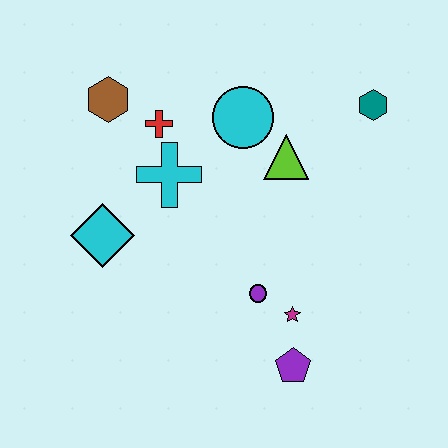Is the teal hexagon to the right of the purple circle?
Yes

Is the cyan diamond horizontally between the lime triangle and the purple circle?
No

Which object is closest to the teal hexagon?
The lime triangle is closest to the teal hexagon.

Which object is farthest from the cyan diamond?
The teal hexagon is farthest from the cyan diamond.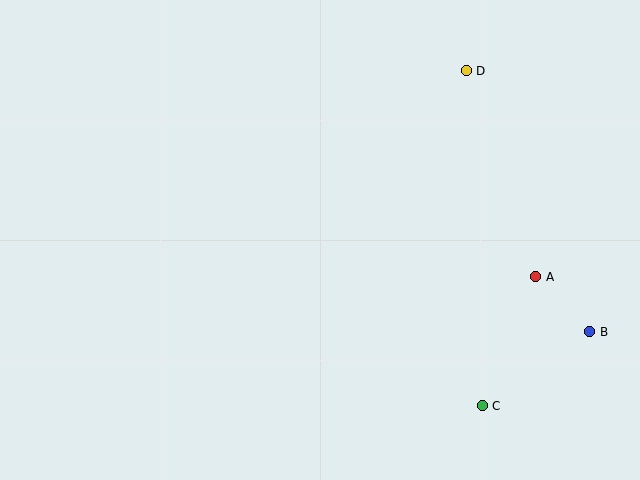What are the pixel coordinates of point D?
Point D is at (466, 71).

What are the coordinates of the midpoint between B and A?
The midpoint between B and A is at (563, 304).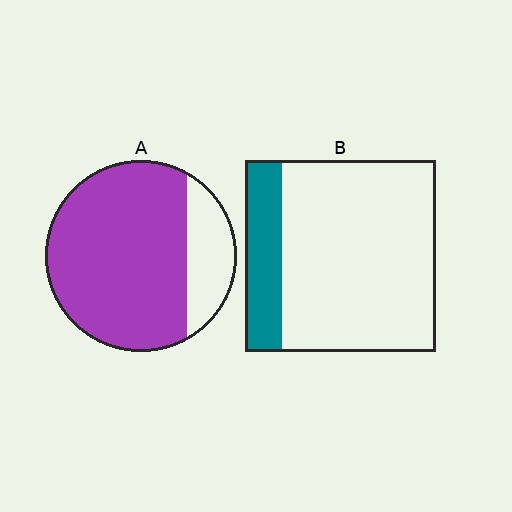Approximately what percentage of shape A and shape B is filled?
A is approximately 80% and B is approximately 20%.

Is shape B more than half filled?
No.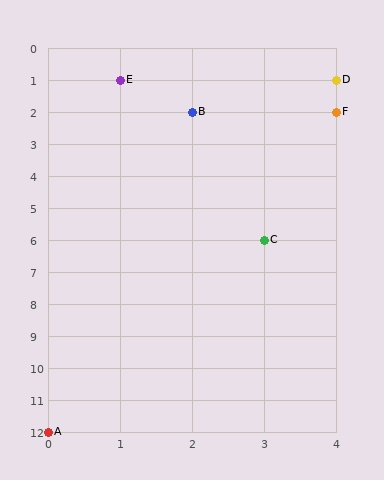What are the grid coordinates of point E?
Point E is at grid coordinates (1, 1).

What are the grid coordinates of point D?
Point D is at grid coordinates (4, 1).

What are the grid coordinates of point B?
Point B is at grid coordinates (2, 2).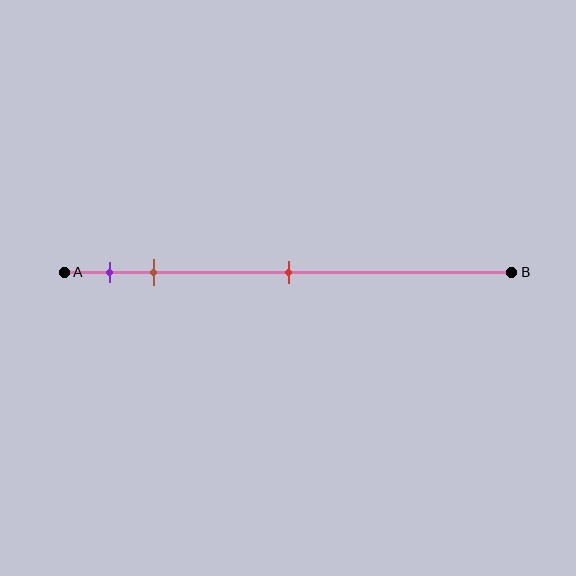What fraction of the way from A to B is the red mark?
The red mark is approximately 50% (0.5) of the way from A to B.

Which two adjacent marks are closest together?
The purple and brown marks are the closest adjacent pair.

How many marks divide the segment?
There are 3 marks dividing the segment.